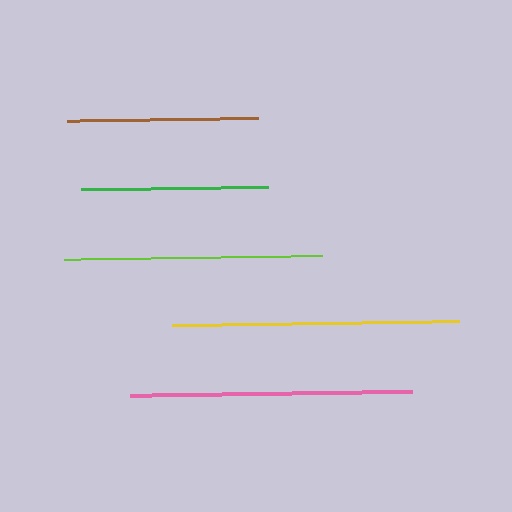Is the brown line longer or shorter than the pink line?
The pink line is longer than the brown line.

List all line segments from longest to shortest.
From longest to shortest: yellow, pink, lime, brown, green.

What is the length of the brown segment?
The brown segment is approximately 191 pixels long.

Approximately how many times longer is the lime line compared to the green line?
The lime line is approximately 1.4 times the length of the green line.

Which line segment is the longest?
The yellow line is the longest at approximately 286 pixels.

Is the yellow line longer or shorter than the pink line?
The yellow line is longer than the pink line.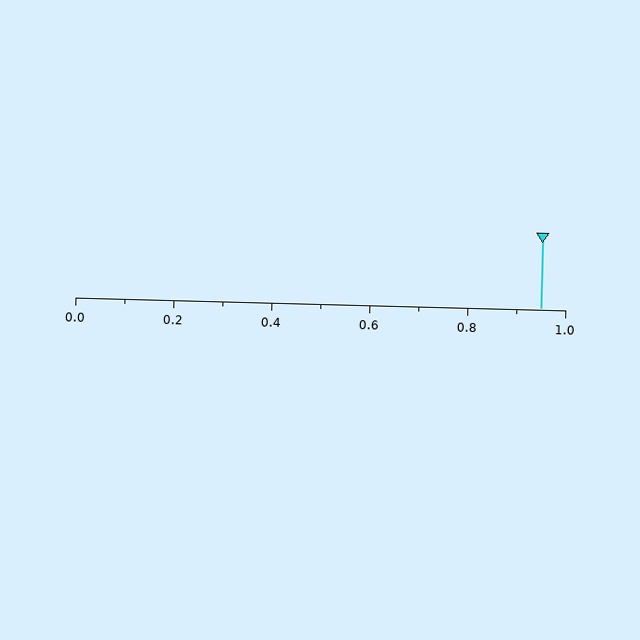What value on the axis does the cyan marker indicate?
The marker indicates approximately 0.95.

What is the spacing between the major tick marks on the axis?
The major ticks are spaced 0.2 apart.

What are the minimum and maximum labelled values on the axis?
The axis runs from 0.0 to 1.0.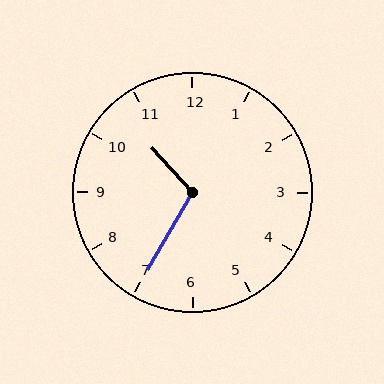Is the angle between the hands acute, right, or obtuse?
It is obtuse.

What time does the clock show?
10:35.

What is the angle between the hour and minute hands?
Approximately 108 degrees.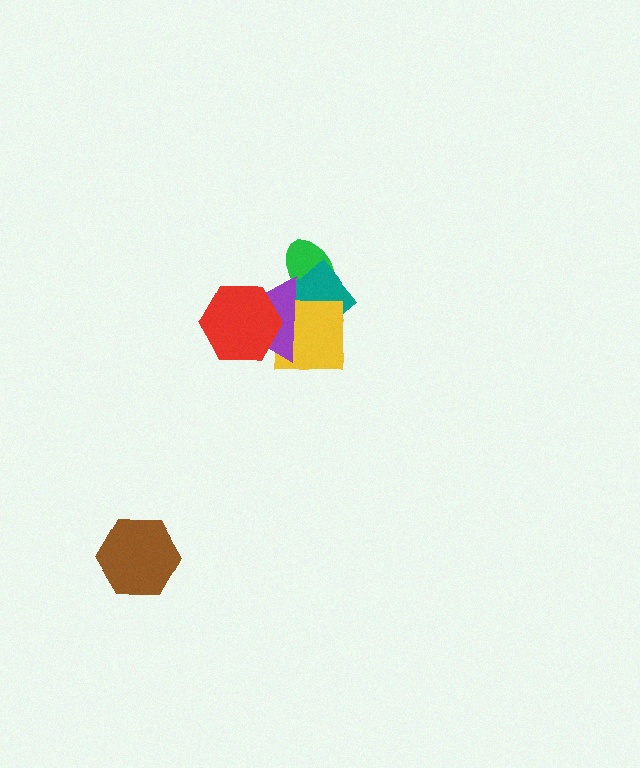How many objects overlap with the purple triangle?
4 objects overlap with the purple triangle.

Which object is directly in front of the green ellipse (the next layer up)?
The teal diamond is directly in front of the green ellipse.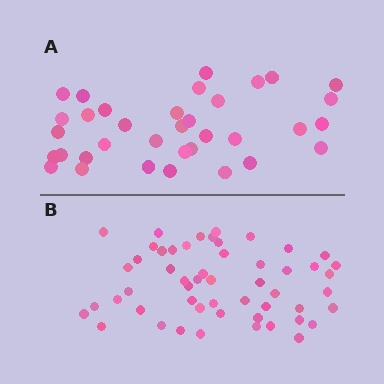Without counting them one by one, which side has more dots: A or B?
Region B (the bottom region) has more dots.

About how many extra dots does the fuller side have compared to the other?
Region B has approximately 20 more dots than region A.